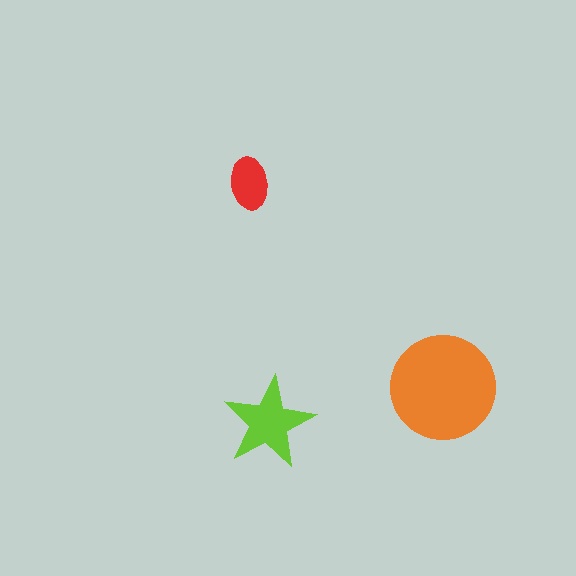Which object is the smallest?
The red ellipse.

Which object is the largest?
The orange circle.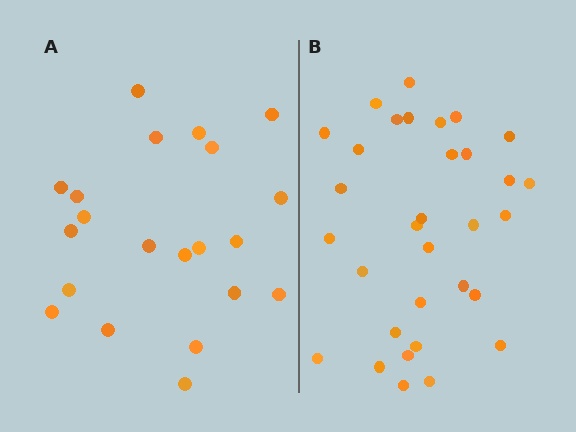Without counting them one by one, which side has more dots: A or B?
Region B (the right region) has more dots.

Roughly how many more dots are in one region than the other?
Region B has roughly 12 or so more dots than region A.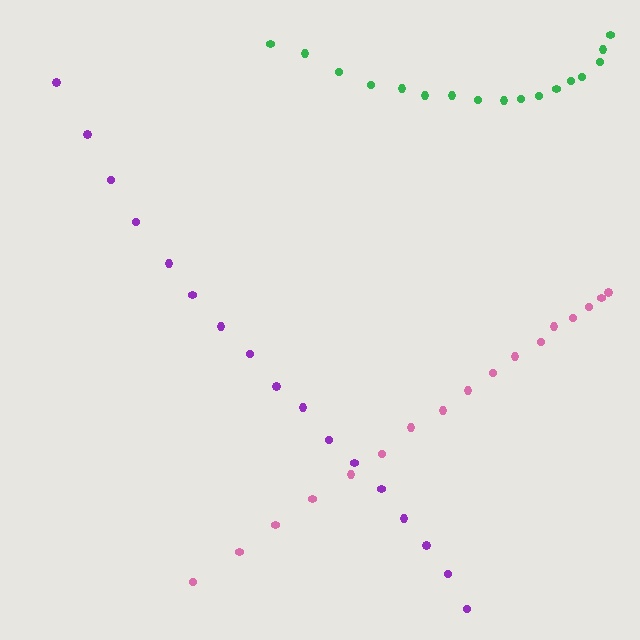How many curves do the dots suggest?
There are 3 distinct paths.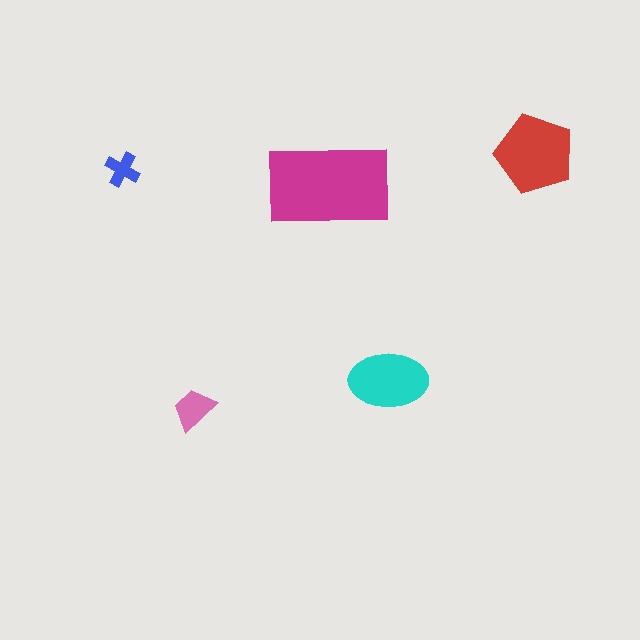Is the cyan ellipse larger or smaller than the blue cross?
Larger.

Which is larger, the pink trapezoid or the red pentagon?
The red pentagon.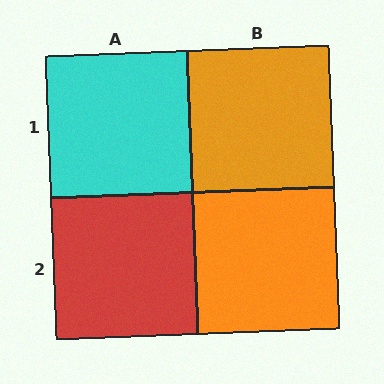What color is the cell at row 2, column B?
Orange.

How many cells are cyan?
1 cell is cyan.